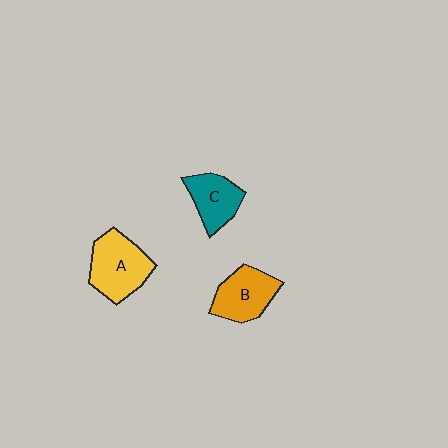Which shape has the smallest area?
Shape C (teal).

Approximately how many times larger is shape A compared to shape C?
Approximately 1.4 times.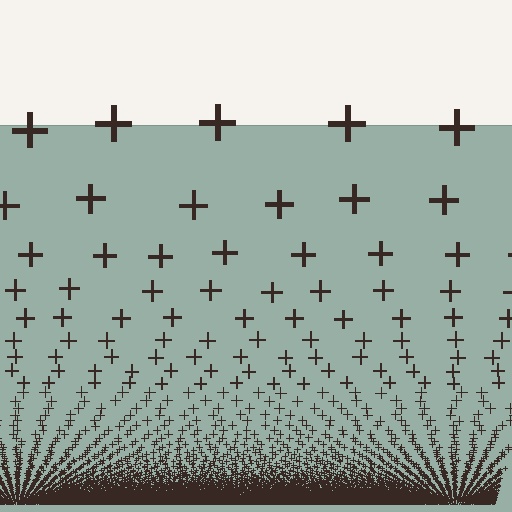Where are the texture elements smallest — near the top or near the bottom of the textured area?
Near the bottom.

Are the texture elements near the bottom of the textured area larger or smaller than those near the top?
Smaller. The gradient is inverted — elements near the bottom are smaller and denser.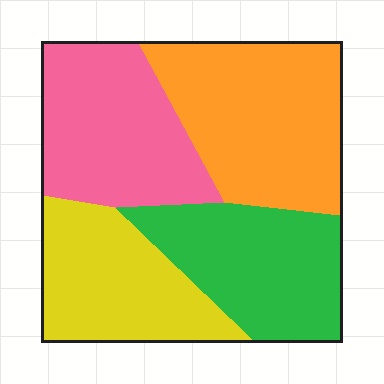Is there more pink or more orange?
Orange.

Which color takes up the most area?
Orange, at roughly 30%.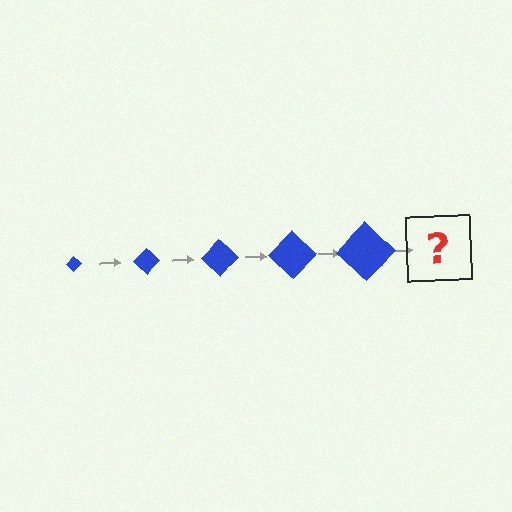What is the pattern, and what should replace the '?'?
The pattern is that the diamond gets progressively larger each step. The '?' should be a blue diamond, larger than the previous one.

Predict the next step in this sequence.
The next step is a blue diamond, larger than the previous one.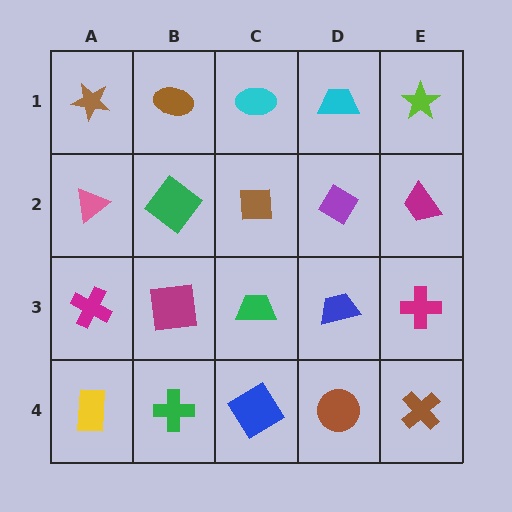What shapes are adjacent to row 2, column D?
A cyan trapezoid (row 1, column D), a blue trapezoid (row 3, column D), a brown square (row 2, column C), a magenta trapezoid (row 2, column E).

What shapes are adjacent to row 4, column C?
A green trapezoid (row 3, column C), a green cross (row 4, column B), a brown circle (row 4, column D).